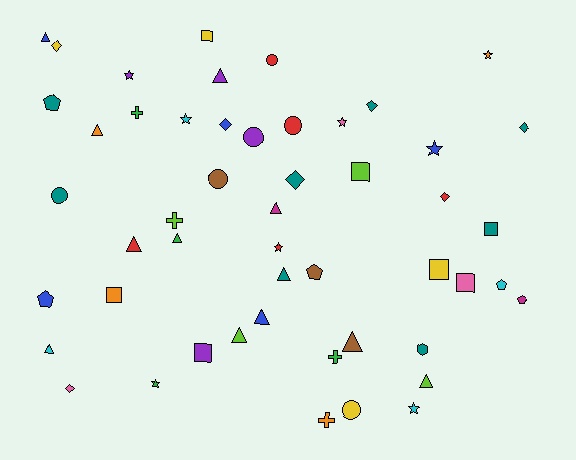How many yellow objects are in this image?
There are 4 yellow objects.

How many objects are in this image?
There are 50 objects.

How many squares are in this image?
There are 7 squares.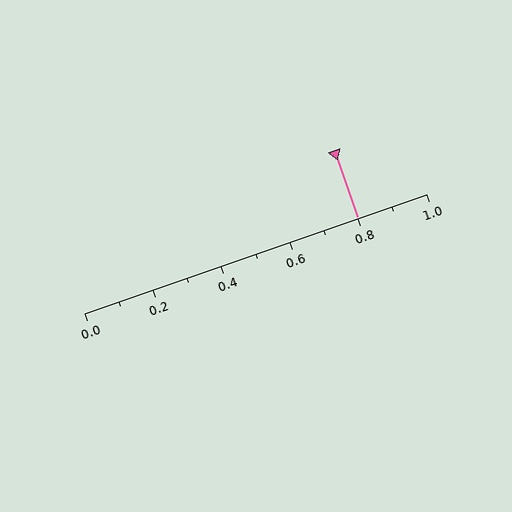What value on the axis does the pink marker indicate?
The marker indicates approximately 0.8.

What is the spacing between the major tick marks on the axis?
The major ticks are spaced 0.2 apart.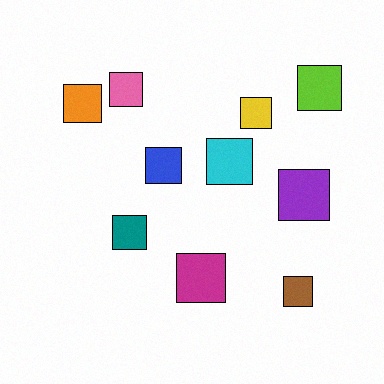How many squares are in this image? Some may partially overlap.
There are 10 squares.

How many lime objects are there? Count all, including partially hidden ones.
There is 1 lime object.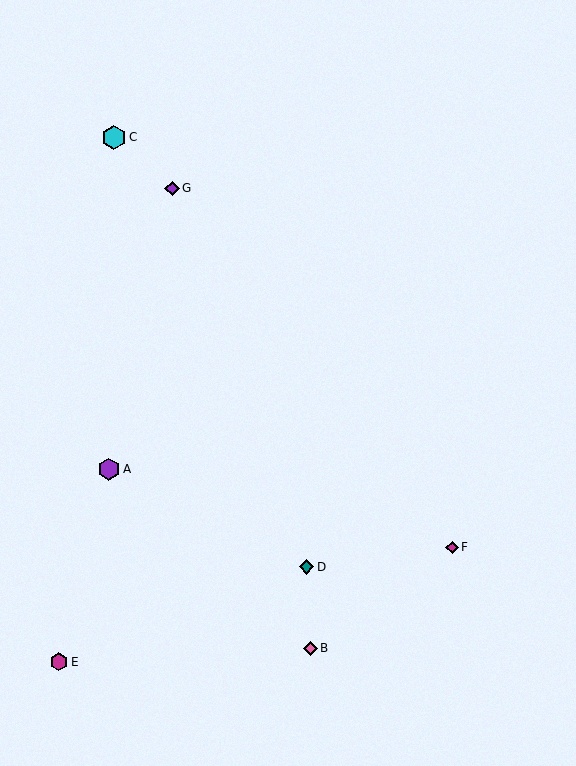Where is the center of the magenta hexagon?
The center of the magenta hexagon is at (59, 662).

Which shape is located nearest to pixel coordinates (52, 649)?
The magenta hexagon (labeled E) at (59, 662) is nearest to that location.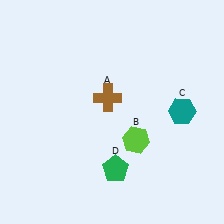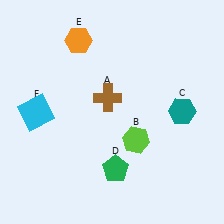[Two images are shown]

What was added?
An orange hexagon (E), a cyan square (F) were added in Image 2.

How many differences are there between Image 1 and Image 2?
There are 2 differences between the two images.